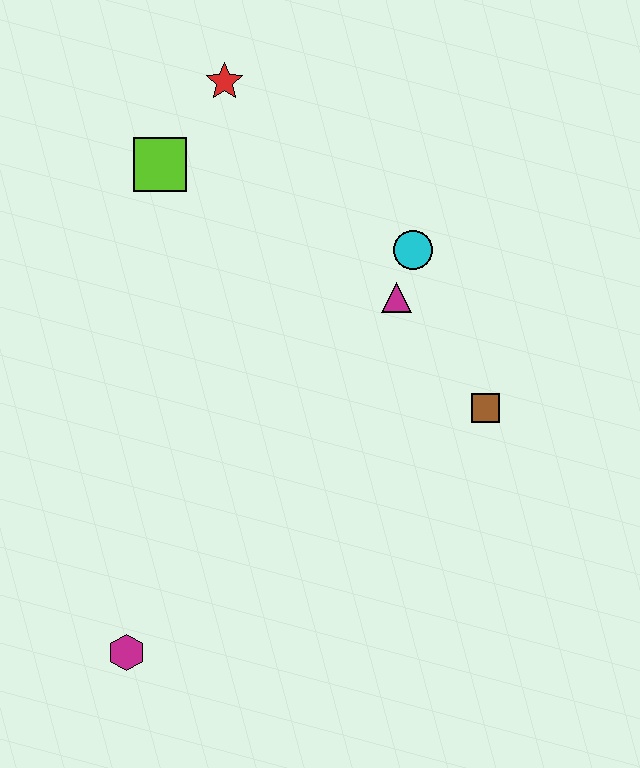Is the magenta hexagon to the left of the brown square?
Yes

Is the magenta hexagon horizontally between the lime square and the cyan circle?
No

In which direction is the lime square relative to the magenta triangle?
The lime square is to the left of the magenta triangle.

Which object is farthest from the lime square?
The magenta hexagon is farthest from the lime square.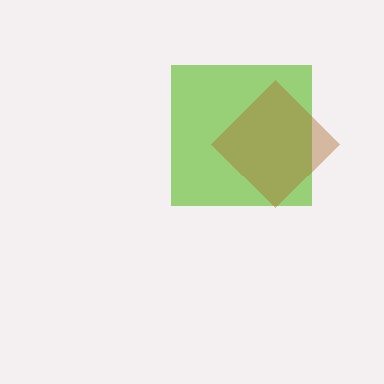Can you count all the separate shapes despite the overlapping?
Yes, there are 2 separate shapes.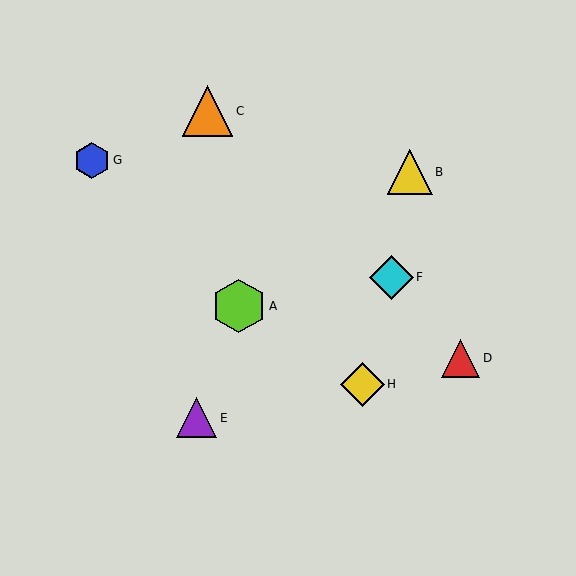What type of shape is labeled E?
Shape E is a purple triangle.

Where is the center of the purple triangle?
The center of the purple triangle is at (197, 418).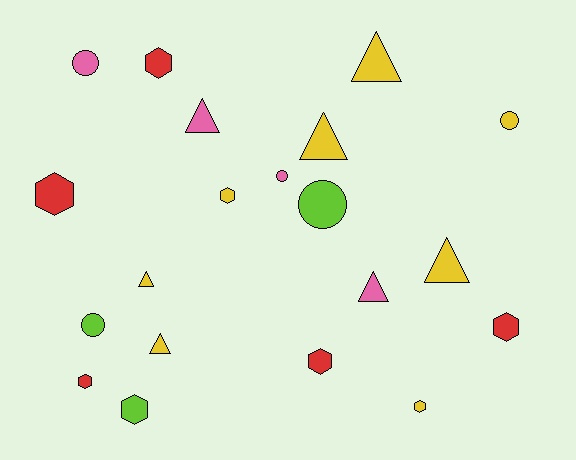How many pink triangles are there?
There are 2 pink triangles.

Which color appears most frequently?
Yellow, with 8 objects.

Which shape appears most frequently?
Hexagon, with 8 objects.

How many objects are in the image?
There are 20 objects.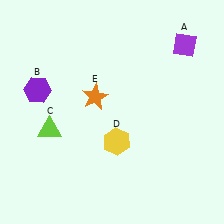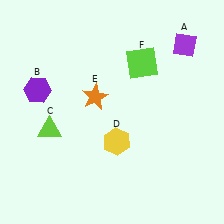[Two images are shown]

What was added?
A lime square (F) was added in Image 2.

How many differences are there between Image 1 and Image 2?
There is 1 difference between the two images.